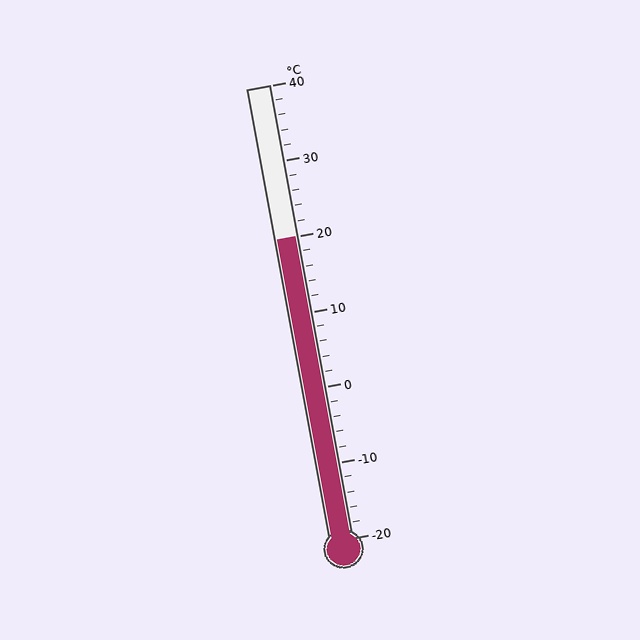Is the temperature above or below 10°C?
The temperature is above 10°C.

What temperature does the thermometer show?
The thermometer shows approximately 20°C.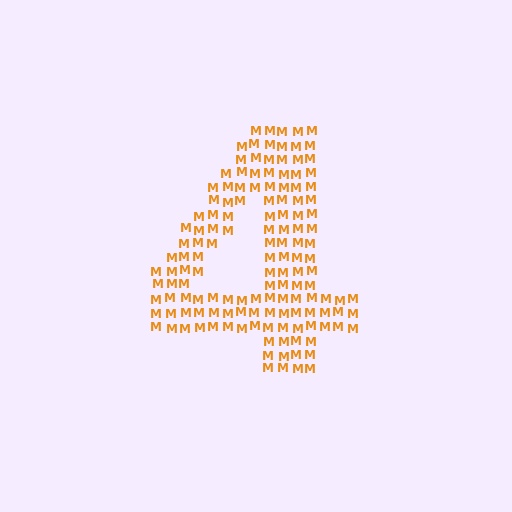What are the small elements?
The small elements are letter M's.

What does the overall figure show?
The overall figure shows the digit 4.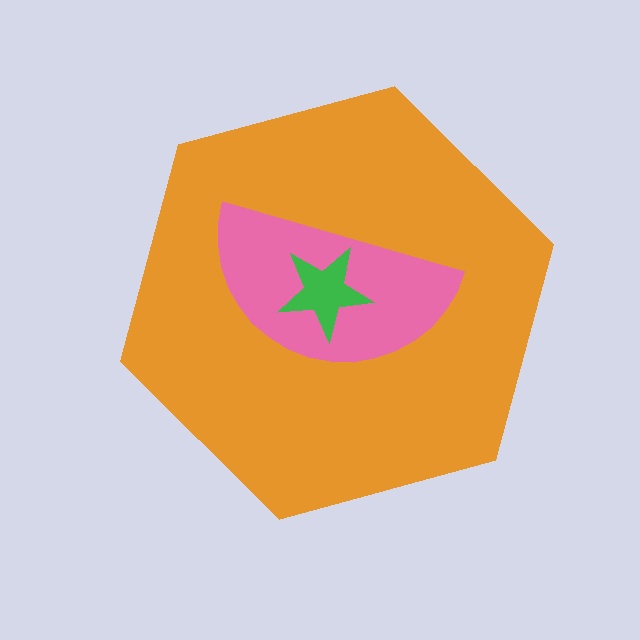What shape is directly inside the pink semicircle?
The green star.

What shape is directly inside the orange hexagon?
The pink semicircle.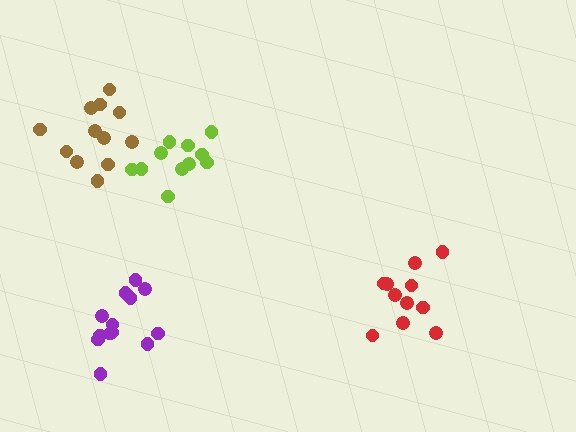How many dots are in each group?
Group 1: 12 dots, Group 2: 11 dots, Group 3: 13 dots, Group 4: 11 dots (47 total).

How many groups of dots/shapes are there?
There are 4 groups.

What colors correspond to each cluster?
The clusters are colored: brown, lime, purple, red.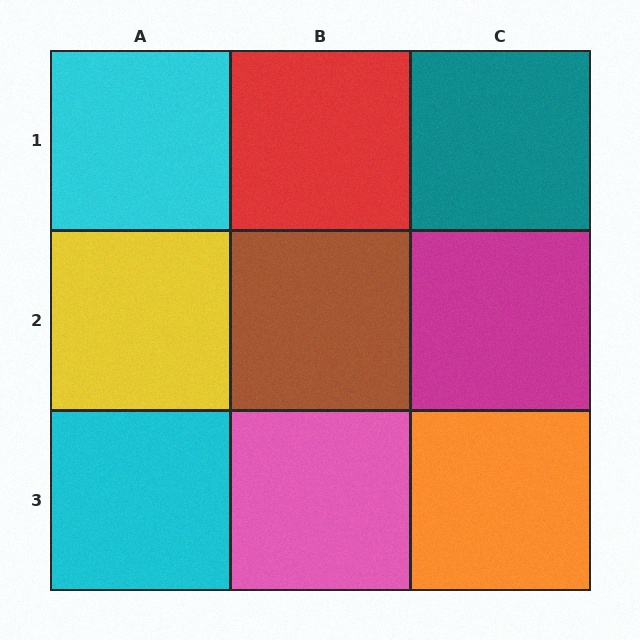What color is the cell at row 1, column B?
Red.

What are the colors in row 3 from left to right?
Cyan, pink, orange.